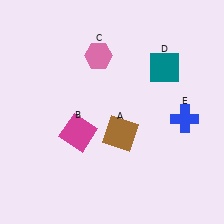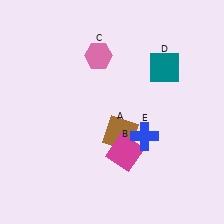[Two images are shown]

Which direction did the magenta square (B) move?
The magenta square (B) moved right.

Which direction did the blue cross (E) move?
The blue cross (E) moved left.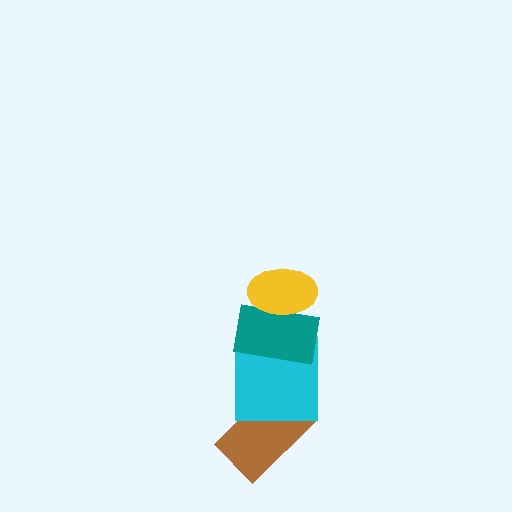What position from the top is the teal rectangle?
The teal rectangle is 2nd from the top.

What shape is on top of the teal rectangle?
The yellow ellipse is on top of the teal rectangle.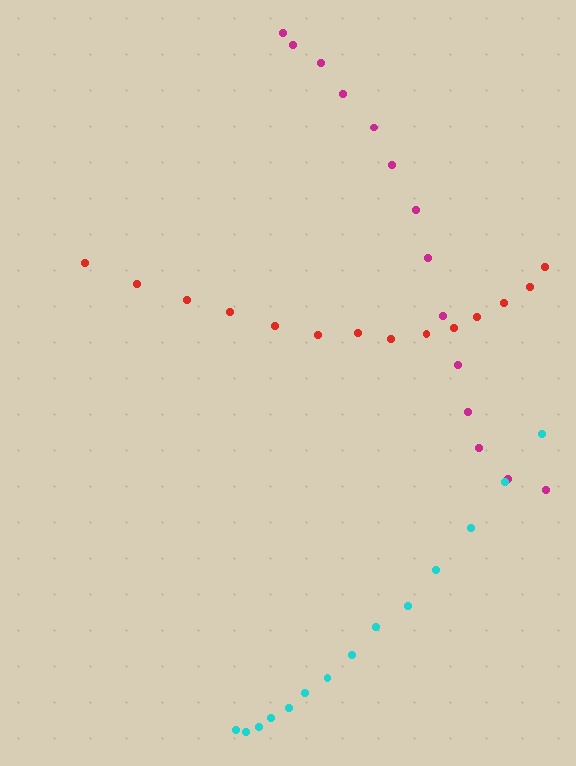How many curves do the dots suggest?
There are 3 distinct paths.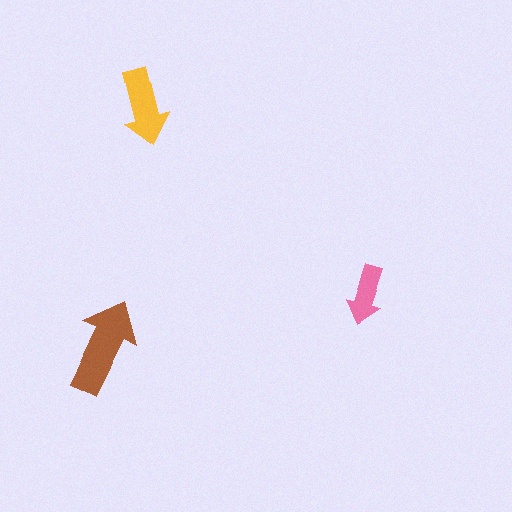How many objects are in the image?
There are 3 objects in the image.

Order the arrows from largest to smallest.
the brown one, the yellow one, the pink one.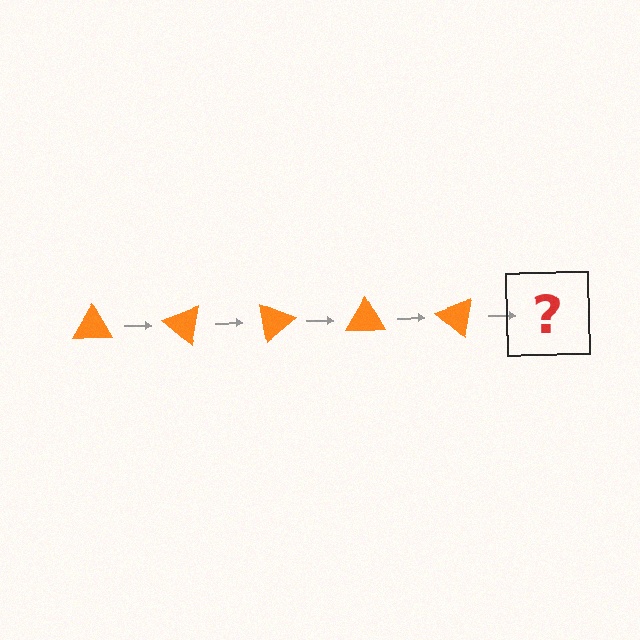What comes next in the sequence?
The next element should be an orange triangle rotated 200 degrees.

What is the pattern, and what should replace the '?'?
The pattern is that the triangle rotates 40 degrees each step. The '?' should be an orange triangle rotated 200 degrees.